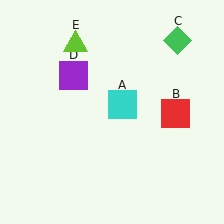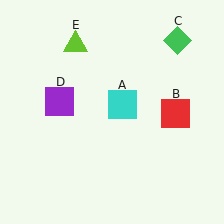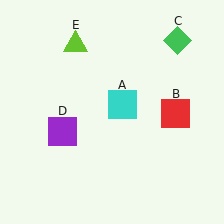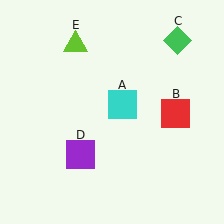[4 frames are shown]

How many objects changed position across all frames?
1 object changed position: purple square (object D).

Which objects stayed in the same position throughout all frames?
Cyan square (object A) and red square (object B) and green diamond (object C) and lime triangle (object E) remained stationary.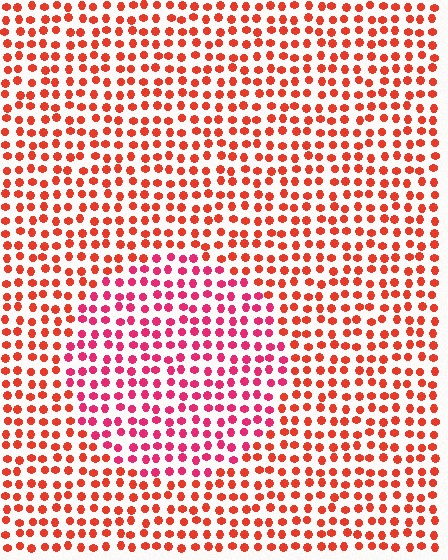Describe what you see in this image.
The image is filled with small red elements in a uniform arrangement. A circle-shaped region is visible where the elements are tinted to a slightly different hue, forming a subtle color boundary.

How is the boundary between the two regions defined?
The boundary is defined purely by a slight shift in hue (about 29 degrees). Spacing, size, and orientation are identical on both sides.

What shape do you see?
I see a circle.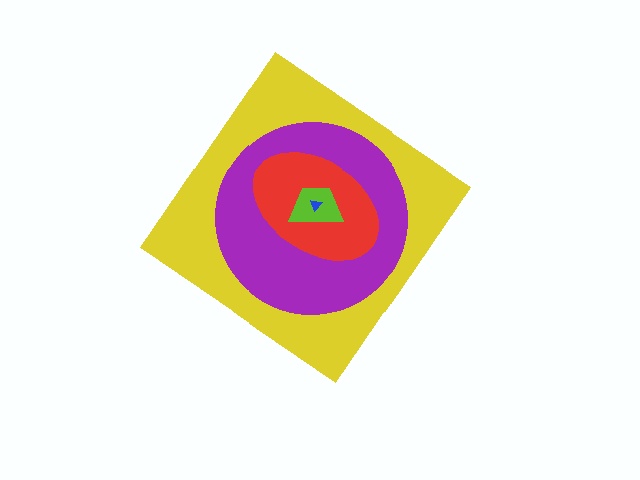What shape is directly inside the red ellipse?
The lime trapezoid.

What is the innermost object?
The blue triangle.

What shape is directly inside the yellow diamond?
The purple circle.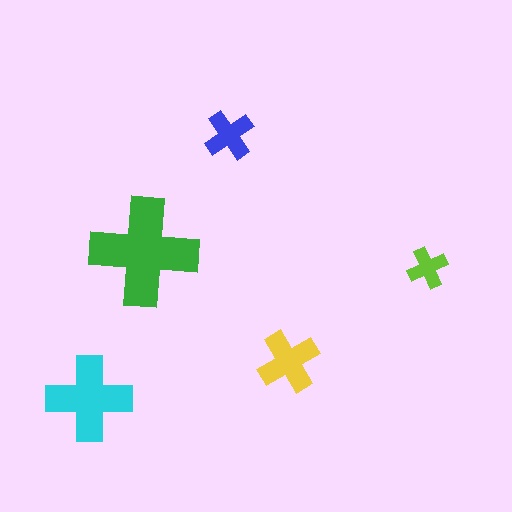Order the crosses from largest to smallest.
the green one, the cyan one, the yellow one, the blue one, the lime one.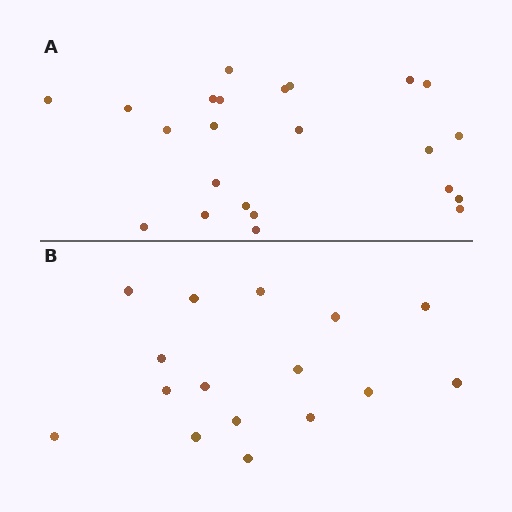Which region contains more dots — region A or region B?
Region A (the top region) has more dots.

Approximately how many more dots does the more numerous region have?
Region A has roughly 8 or so more dots than region B.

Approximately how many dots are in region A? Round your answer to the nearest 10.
About 20 dots. (The exact count is 23, which rounds to 20.)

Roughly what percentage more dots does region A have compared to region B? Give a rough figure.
About 45% more.